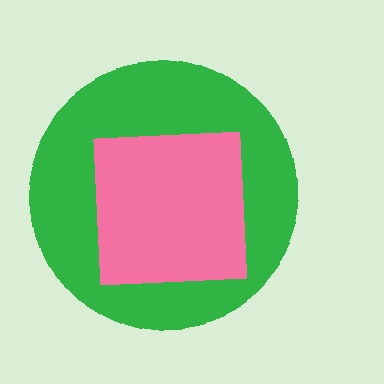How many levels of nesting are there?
2.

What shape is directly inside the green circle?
The pink square.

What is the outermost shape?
The green circle.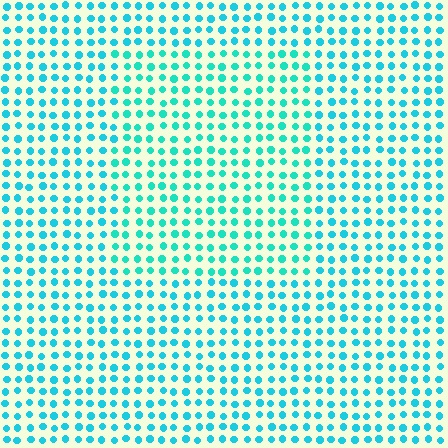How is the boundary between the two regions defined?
The boundary is defined purely by a slight shift in hue (about 17 degrees). Spacing, size, and orientation are identical on both sides.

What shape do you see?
I see a rectangle.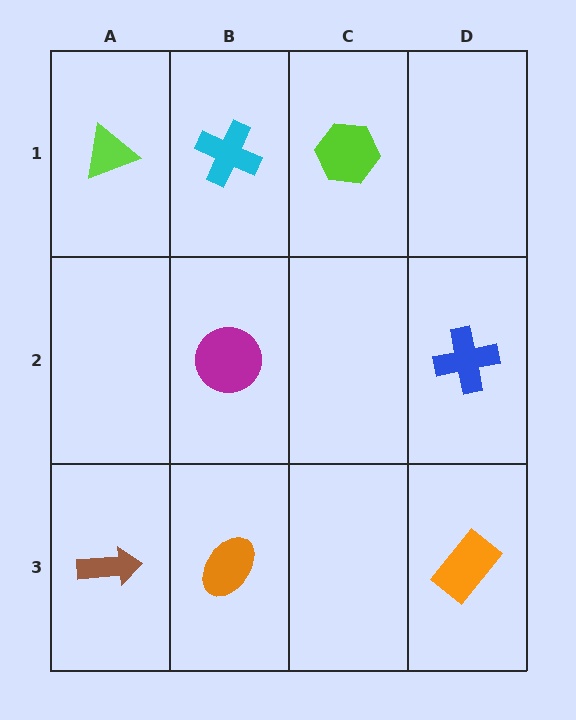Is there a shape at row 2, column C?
No, that cell is empty.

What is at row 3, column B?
An orange ellipse.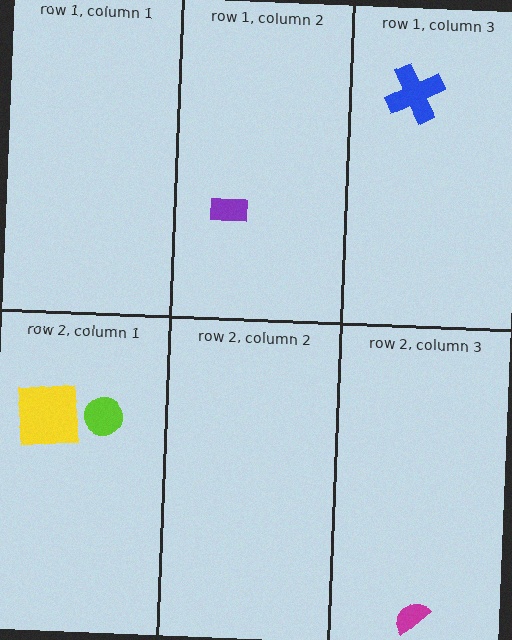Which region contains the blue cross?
The row 1, column 3 region.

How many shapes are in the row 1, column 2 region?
1.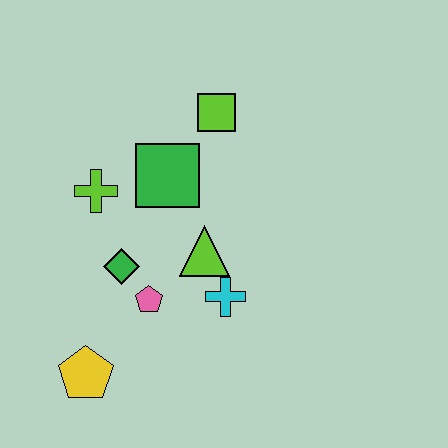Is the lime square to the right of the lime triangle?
Yes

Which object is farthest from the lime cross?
The yellow pentagon is farthest from the lime cross.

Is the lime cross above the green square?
No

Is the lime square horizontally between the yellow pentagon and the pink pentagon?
No